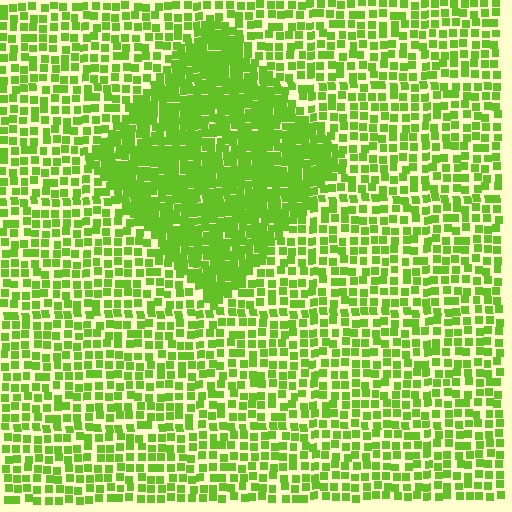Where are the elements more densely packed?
The elements are more densely packed inside the diamond boundary.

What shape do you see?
I see a diamond.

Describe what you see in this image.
The image contains small lime elements arranged at two different densities. A diamond-shaped region is visible where the elements are more densely packed than the surrounding area.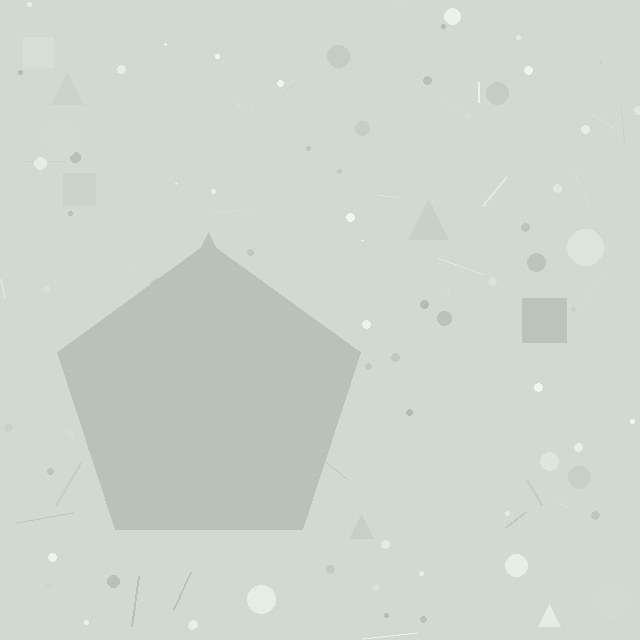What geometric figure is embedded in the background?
A pentagon is embedded in the background.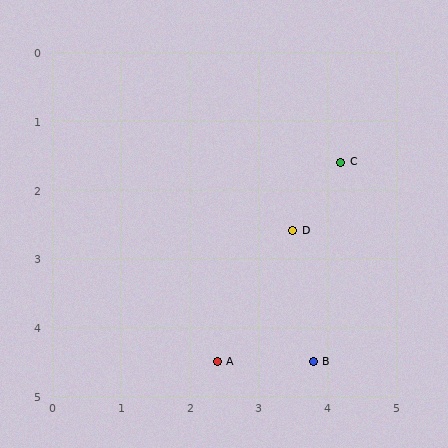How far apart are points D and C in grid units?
Points D and C are about 1.2 grid units apart.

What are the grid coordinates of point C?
Point C is at approximately (4.2, 1.6).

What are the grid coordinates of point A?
Point A is at approximately (2.4, 4.5).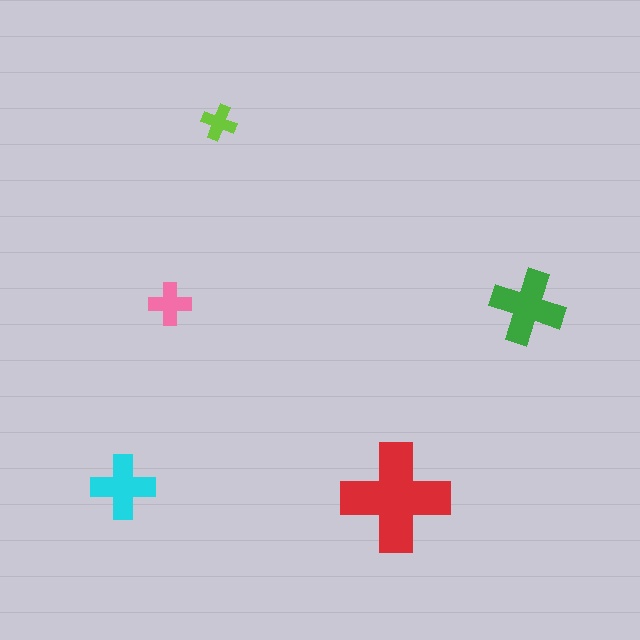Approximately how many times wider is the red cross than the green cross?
About 1.5 times wider.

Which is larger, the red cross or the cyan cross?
The red one.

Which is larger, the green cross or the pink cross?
The green one.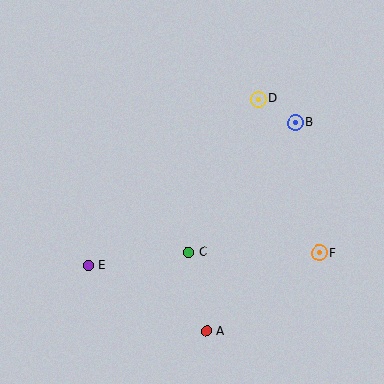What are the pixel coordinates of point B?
Point B is at (295, 123).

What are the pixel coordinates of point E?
Point E is at (88, 266).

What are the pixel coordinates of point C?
Point C is at (189, 252).